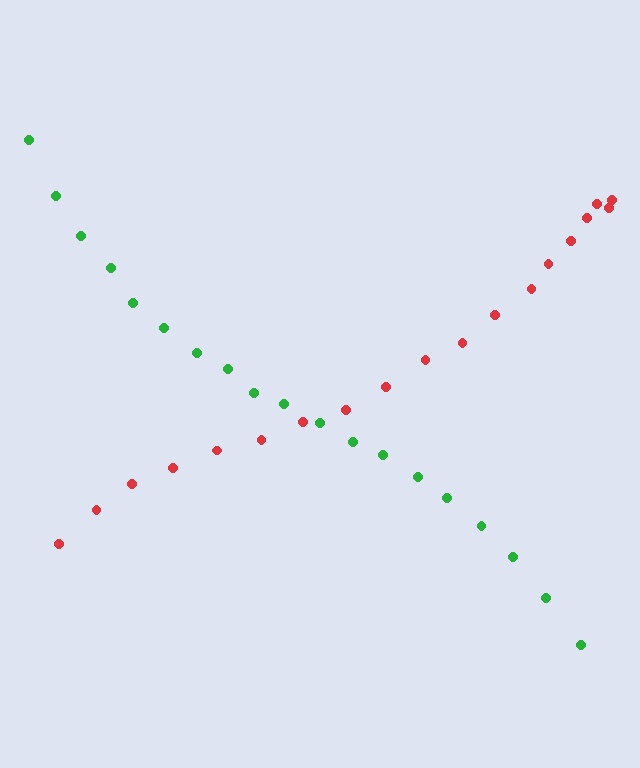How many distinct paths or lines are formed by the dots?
There are 2 distinct paths.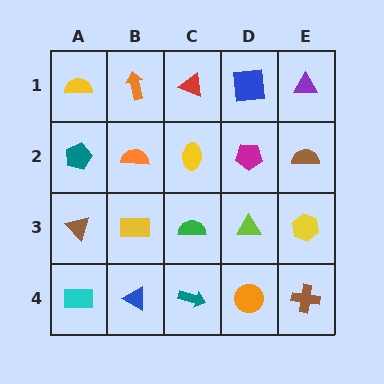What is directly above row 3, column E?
A brown semicircle.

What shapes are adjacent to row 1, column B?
An orange semicircle (row 2, column B), a yellow semicircle (row 1, column A), a red triangle (row 1, column C).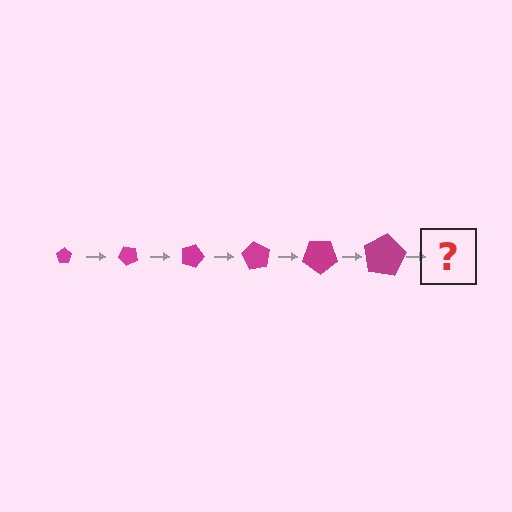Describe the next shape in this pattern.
It should be a pentagon, larger than the previous one and rotated 270 degrees from the start.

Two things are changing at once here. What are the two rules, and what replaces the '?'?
The two rules are that the pentagon grows larger each step and it rotates 45 degrees each step. The '?' should be a pentagon, larger than the previous one and rotated 270 degrees from the start.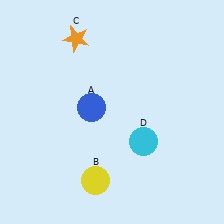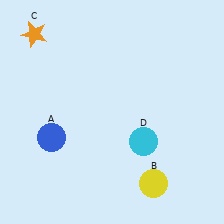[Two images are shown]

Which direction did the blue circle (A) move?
The blue circle (A) moved left.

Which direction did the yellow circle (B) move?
The yellow circle (B) moved right.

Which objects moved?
The objects that moved are: the blue circle (A), the yellow circle (B), the orange star (C).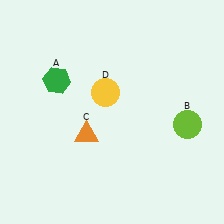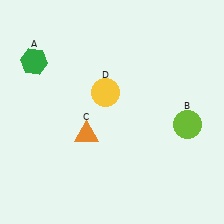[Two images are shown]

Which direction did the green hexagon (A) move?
The green hexagon (A) moved left.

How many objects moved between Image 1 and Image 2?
1 object moved between the two images.